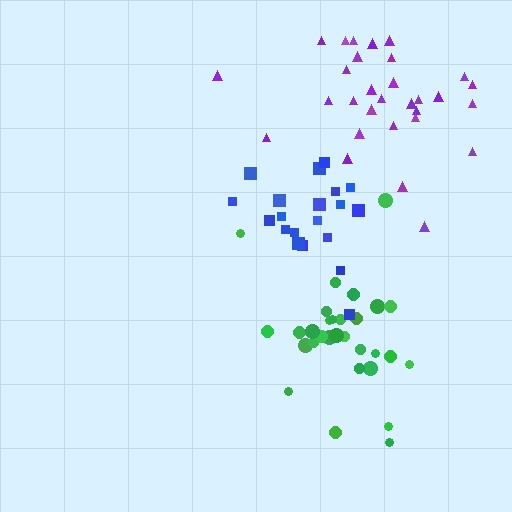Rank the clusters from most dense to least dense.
green, blue, purple.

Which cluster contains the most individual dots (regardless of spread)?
Green (30).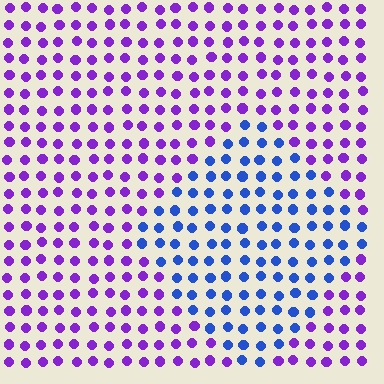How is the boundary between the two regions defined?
The boundary is defined purely by a slight shift in hue (about 51 degrees). Spacing, size, and orientation are identical on both sides.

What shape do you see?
I see a diamond.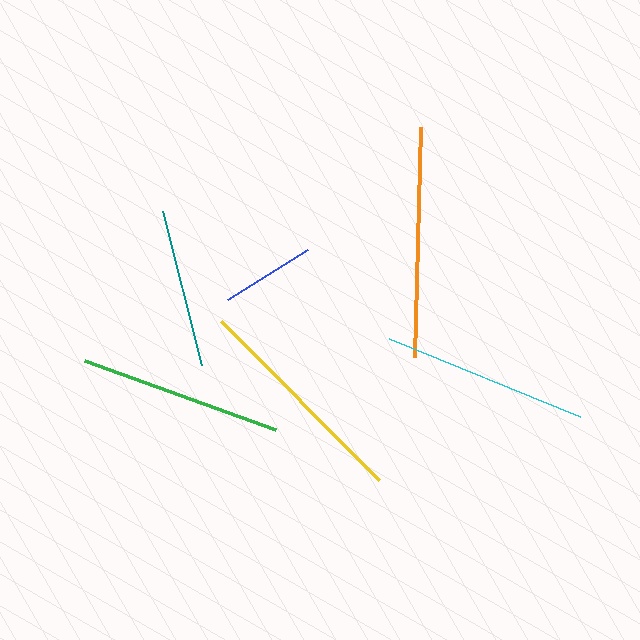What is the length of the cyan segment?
The cyan segment is approximately 206 pixels long.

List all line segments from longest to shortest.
From longest to shortest: orange, yellow, cyan, green, teal, blue.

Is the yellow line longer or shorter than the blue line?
The yellow line is longer than the blue line.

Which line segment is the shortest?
The blue line is the shortest at approximately 94 pixels.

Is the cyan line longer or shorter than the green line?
The cyan line is longer than the green line.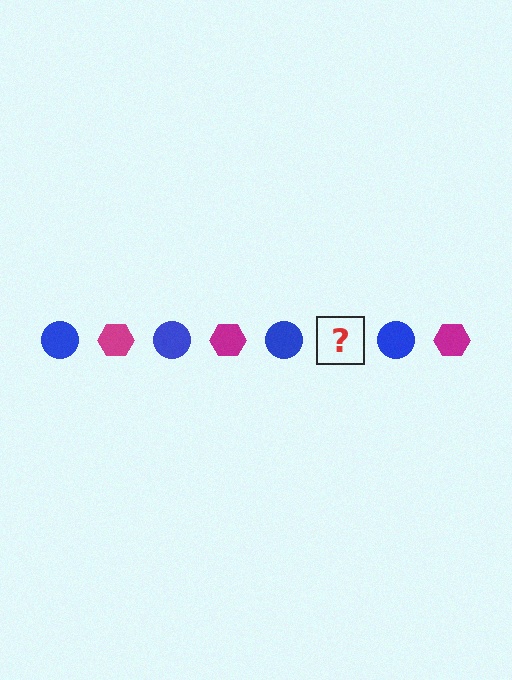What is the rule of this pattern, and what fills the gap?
The rule is that the pattern alternates between blue circle and magenta hexagon. The gap should be filled with a magenta hexagon.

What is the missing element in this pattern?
The missing element is a magenta hexagon.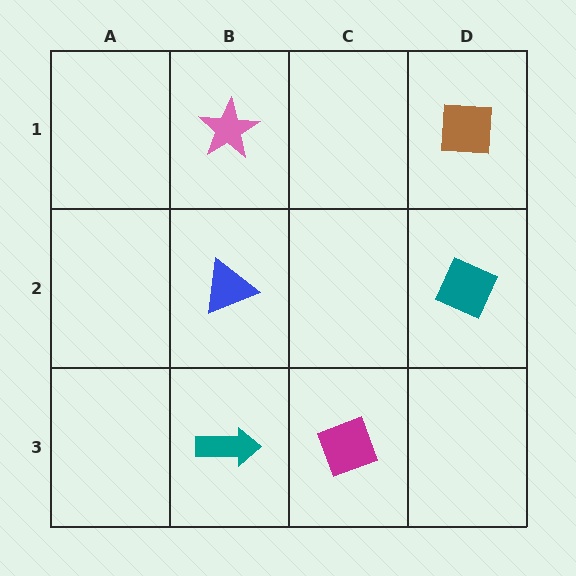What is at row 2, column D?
A teal diamond.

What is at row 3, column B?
A teal arrow.